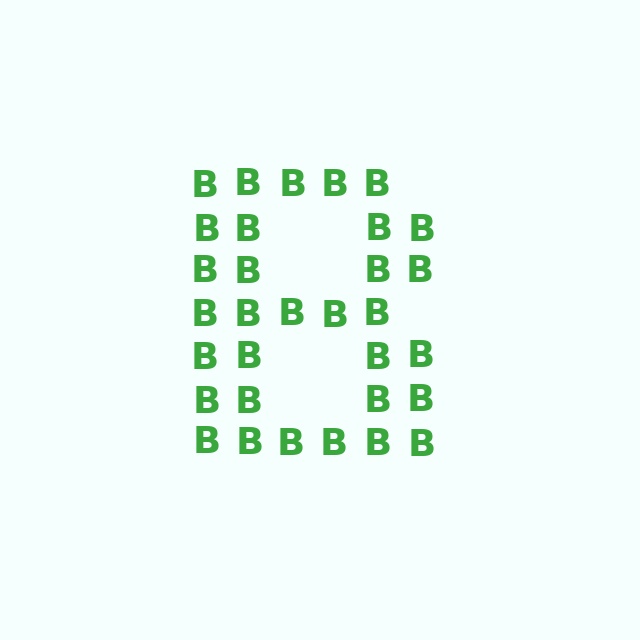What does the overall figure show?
The overall figure shows the letter B.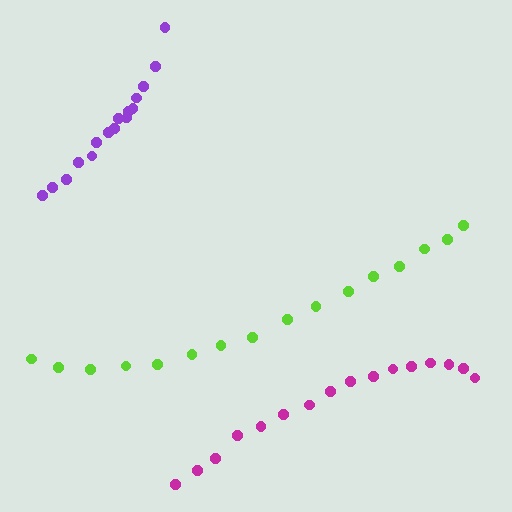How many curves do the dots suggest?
There are 3 distinct paths.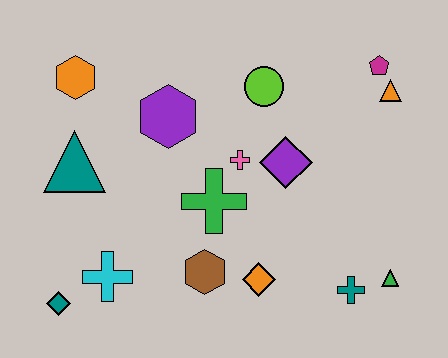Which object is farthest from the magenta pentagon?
The teal diamond is farthest from the magenta pentagon.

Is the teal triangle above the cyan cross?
Yes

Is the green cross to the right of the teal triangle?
Yes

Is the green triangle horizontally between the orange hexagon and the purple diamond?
No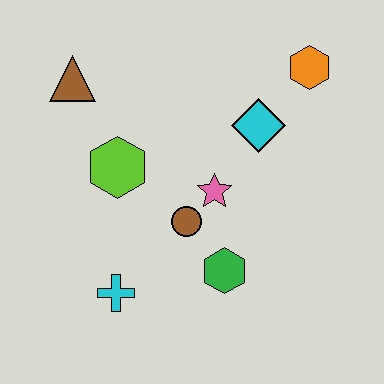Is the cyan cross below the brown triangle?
Yes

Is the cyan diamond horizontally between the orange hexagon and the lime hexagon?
Yes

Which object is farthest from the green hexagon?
The brown triangle is farthest from the green hexagon.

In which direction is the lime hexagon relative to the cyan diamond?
The lime hexagon is to the left of the cyan diamond.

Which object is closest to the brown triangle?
The lime hexagon is closest to the brown triangle.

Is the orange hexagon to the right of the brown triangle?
Yes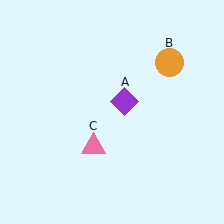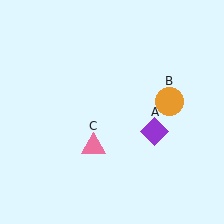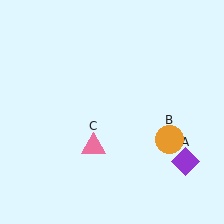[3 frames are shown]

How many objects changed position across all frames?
2 objects changed position: purple diamond (object A), orange circle (object B).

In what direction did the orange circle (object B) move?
The orange circle (object B) moved down.